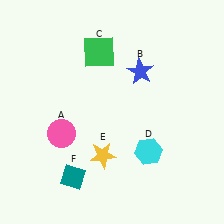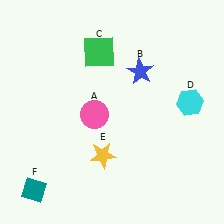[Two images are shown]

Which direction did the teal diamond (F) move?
The teal diamond (F) moved left.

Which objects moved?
The objects that moved are: the pink circle (A), the cyan hexagon (D), the teal diamond (F).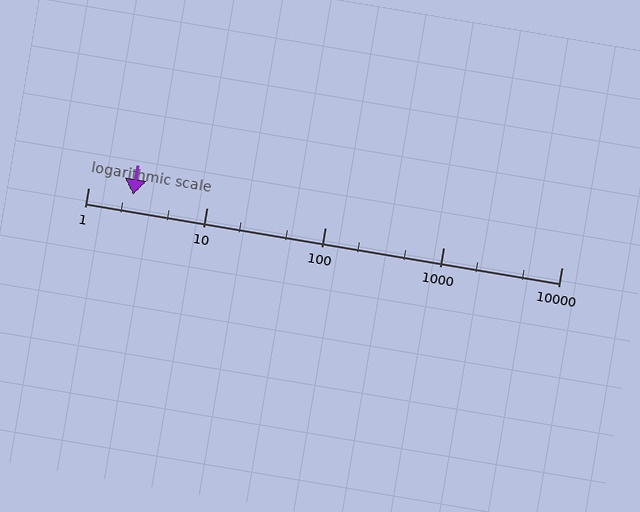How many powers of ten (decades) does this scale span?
The scale spans 4 decades, from 1 to 10000.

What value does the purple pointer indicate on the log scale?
The pointer indicates approximately 2.4.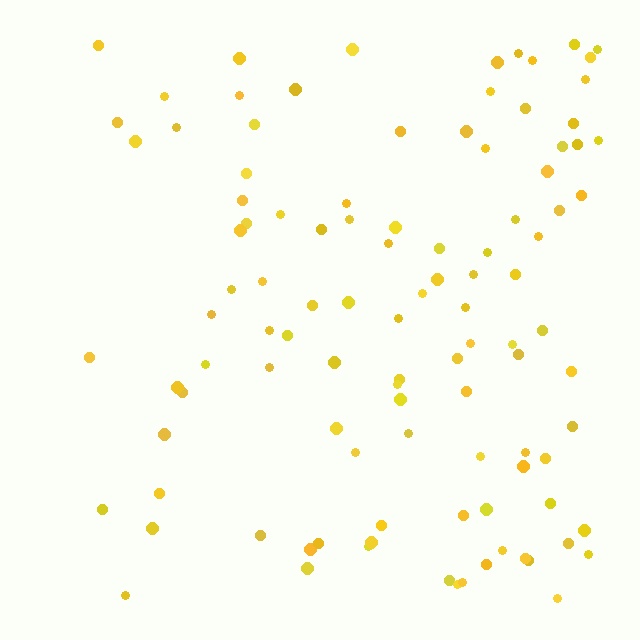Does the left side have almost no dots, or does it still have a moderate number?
Still a moderate number, just noticeably fewer than the right.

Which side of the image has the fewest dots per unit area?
The left.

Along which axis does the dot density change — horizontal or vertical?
Horizontal.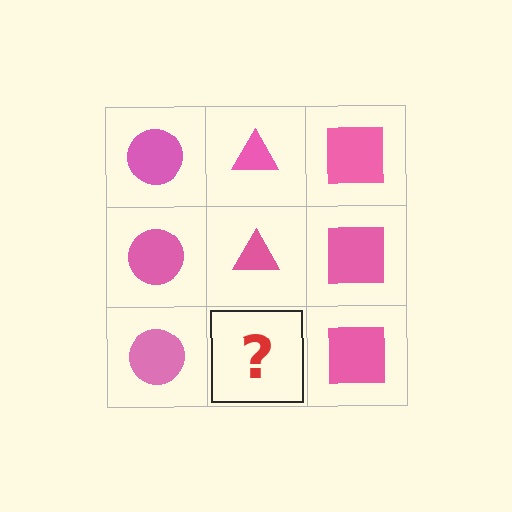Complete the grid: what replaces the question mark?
The question mark should be replaced with a pink triangle.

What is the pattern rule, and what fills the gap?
The rule is that each column has a consistent shape. The gap should be filled with a pink triangle.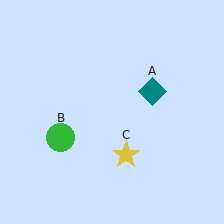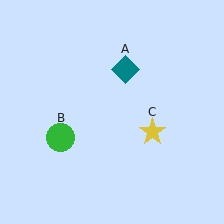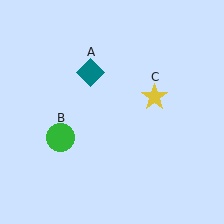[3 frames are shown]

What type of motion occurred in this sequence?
The teal diamond (object A), yellow star (object C) rotated counterclockwise around the center of the scene.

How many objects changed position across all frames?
2 objects changed position: teal diamond (object A), yellow star (object C).